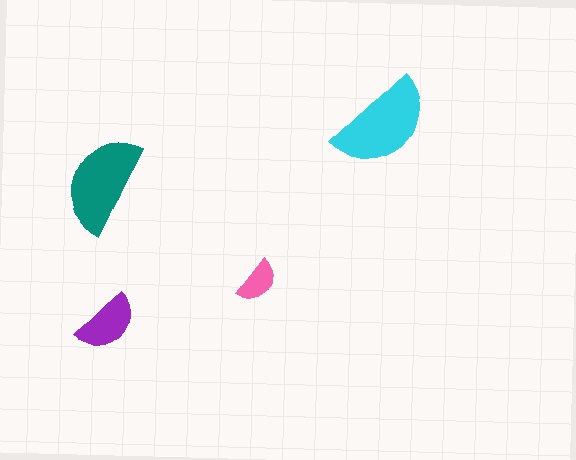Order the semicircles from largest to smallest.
the cyan one, the teal one, the purple one, the pink one.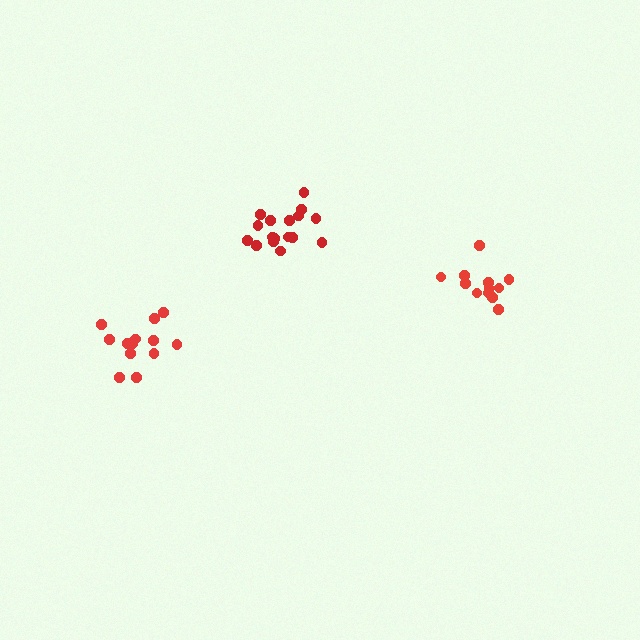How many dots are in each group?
Group 1: 13 dots, Group 2: 12 dots, Group 3: 17 dots (42 total).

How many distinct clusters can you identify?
There are 3 distinct clusters.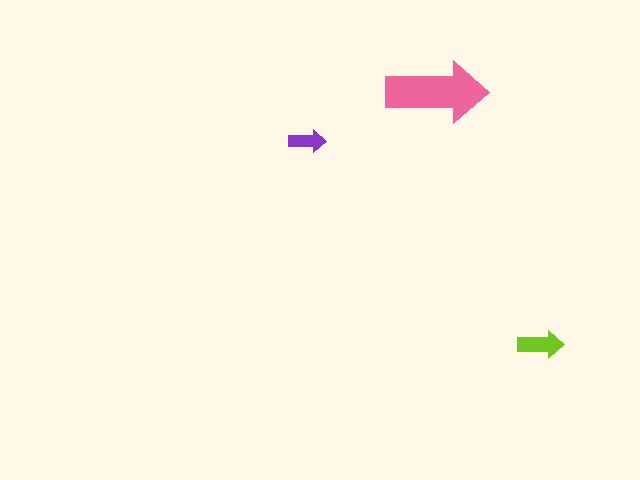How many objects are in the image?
There are 3 objects in the image.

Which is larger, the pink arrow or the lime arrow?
The pink one.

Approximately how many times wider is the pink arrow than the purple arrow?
About 3 times wider.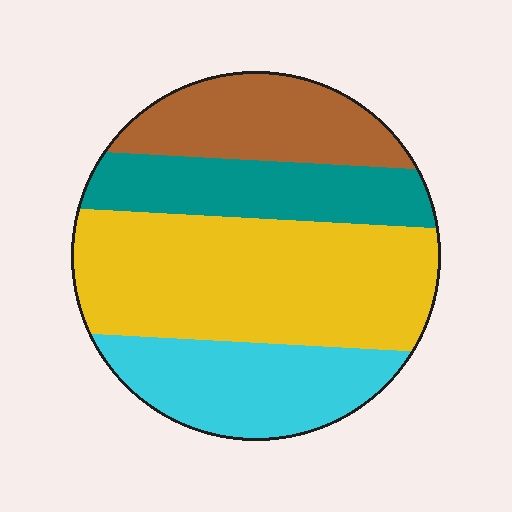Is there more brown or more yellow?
Yellow.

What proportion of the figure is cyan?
Cyan takes up between a sixth and a third of the figure.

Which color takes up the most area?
Yellow, at roughly 40%.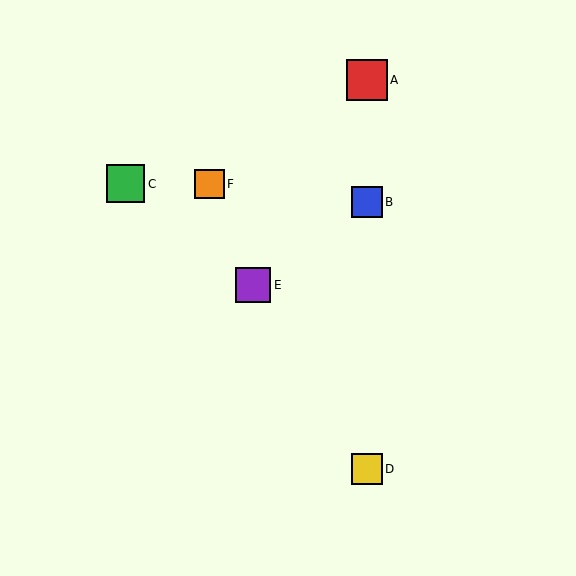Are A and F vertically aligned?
No, A is at x≈367 and F is at x≈210.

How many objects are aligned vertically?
3 objects (A, B, D) are aligned vertically.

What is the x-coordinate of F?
Object F is at x≈210.